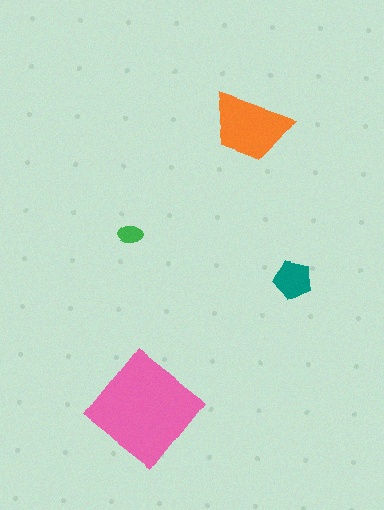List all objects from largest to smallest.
The pink diamond, the orange trapezoid, the teal pentagon, the green ellipse.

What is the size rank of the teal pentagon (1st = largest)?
3rd.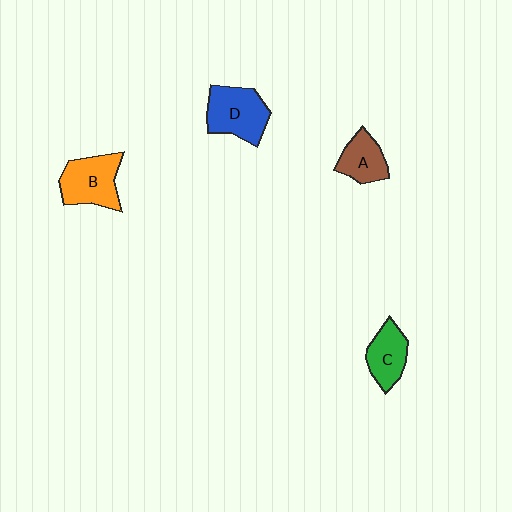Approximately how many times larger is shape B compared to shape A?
Approximately 1.5 times.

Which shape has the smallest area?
Shape A (brown).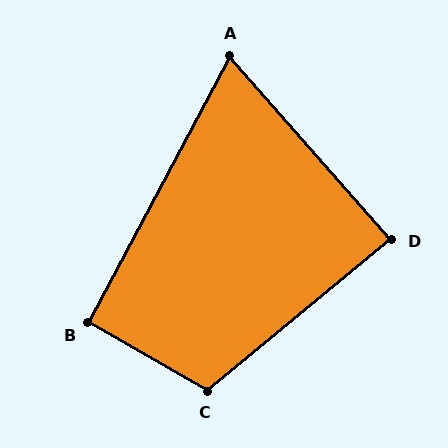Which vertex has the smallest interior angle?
A, at approximately 69 degrees.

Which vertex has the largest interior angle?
C, at approximately 111 degrees.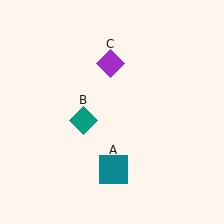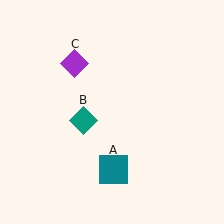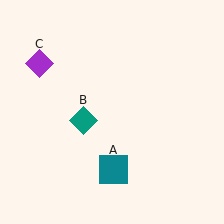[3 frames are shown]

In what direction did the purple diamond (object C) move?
The purple diamond (object C) moved left.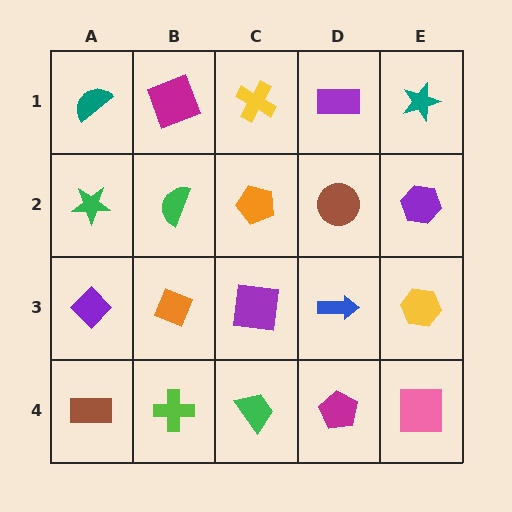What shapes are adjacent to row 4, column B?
An orange diamond (row 3, column B), a brown rectangle (row 4, column A), a green trapezoid (row 4, column C).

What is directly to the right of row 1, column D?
A teal star.